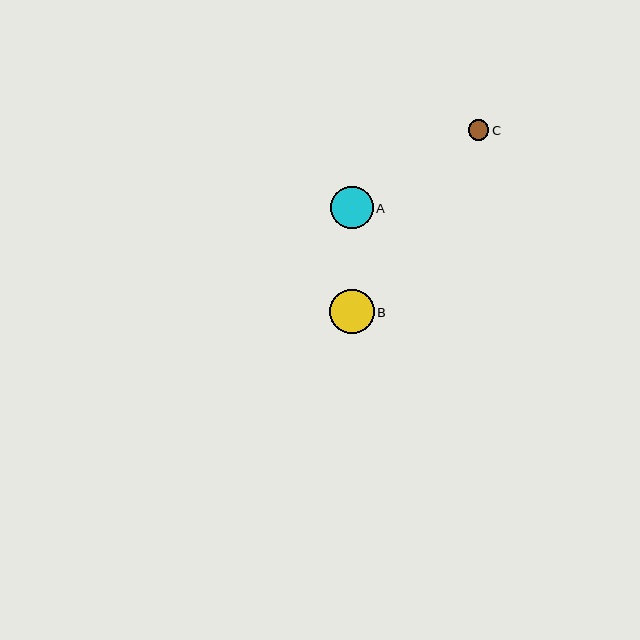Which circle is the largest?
Circle B is the largest with a size of approximately 44 pixels.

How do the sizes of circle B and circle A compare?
Circle B and circle A are approximately the same size.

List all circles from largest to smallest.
From largest to smallest: B, A, C.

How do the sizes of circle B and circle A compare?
Circle B and circle A are approximately the same size.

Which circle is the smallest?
Circle C is the smallest with a size of approximately 21 pixels.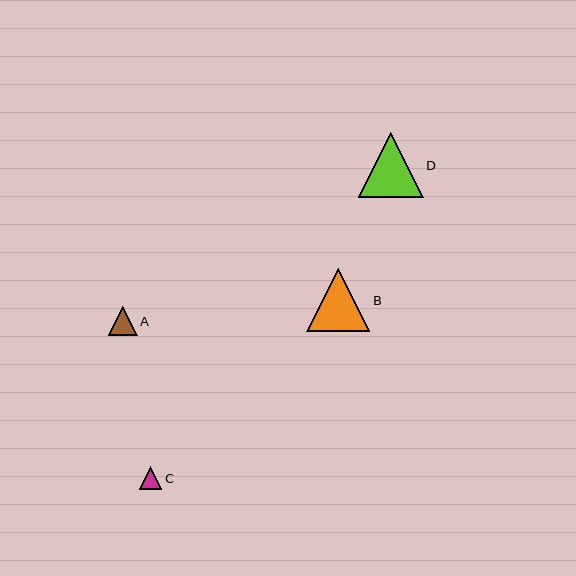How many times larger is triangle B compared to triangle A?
Triangle B is approximately 2.2 times the size of triangle A.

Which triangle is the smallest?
Triangle C is the smallest with a size of approximately 23 pixels.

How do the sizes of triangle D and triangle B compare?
Triangle D and triangle B are approximately the same size.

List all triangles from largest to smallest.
From largest to smallest: D, B, A, C.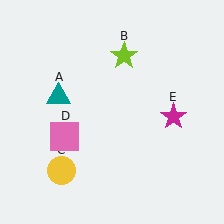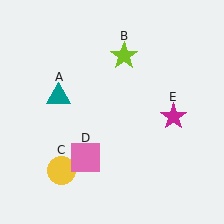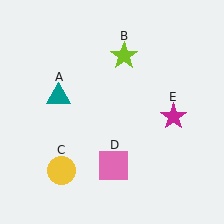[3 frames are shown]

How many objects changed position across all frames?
1 object changed position: pink square (object D).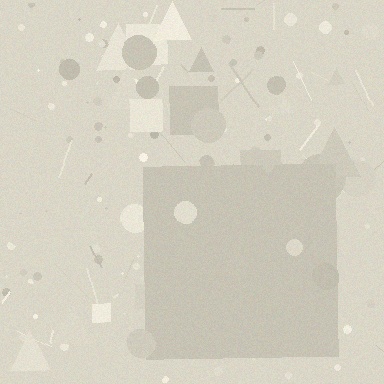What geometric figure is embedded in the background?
A square is embedded in the background.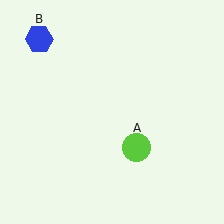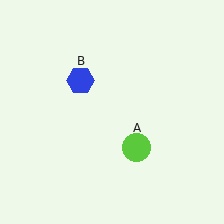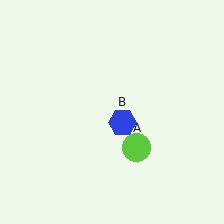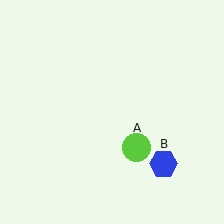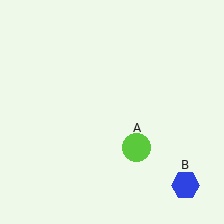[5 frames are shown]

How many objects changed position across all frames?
1 object changed position: blue hexagon (object B).